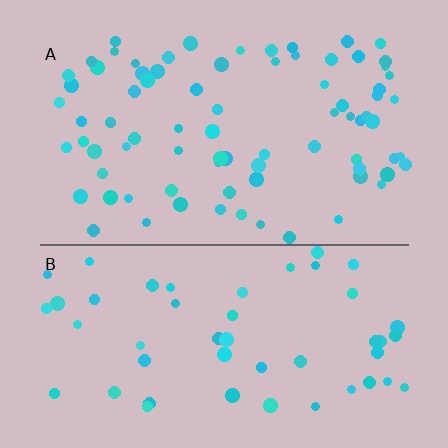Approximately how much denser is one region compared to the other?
Approximately 1.6× — region A over region B.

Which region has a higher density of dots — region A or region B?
A (the top).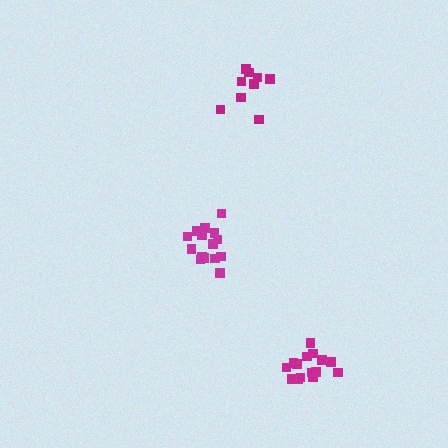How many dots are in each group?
Group 1: 15 dots, Group 2: 9 dots, Group 3: 15 dots (39 total).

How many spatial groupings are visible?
There are 3 spatial groupings.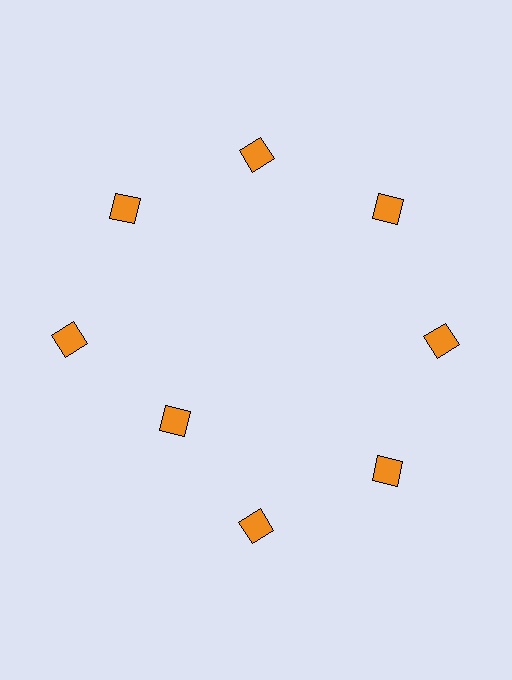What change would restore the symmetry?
The symmetry would be restored by moving it outward, back onto the ring so that all 8 diamonds sit at equal angles and equal distance from the center.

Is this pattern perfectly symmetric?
No. The 8 orange diamonds are arranged in a ring, but one element near the 8 o'clock position is pulled inward toward the center, breaking the 8-fold rotational symmetry.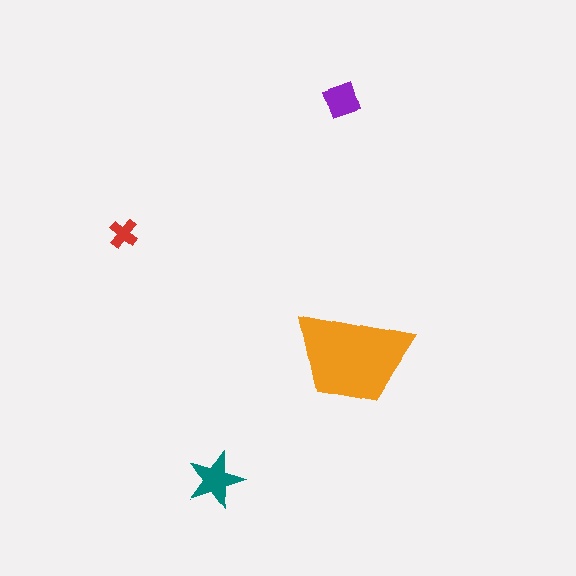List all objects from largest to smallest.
The orange trapezoid, the teal star, the purple diamond, the red cross.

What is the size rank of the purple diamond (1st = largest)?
3rd.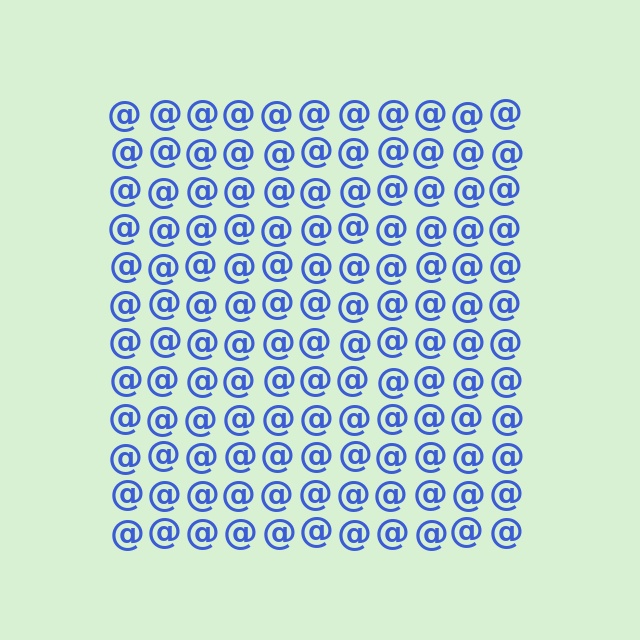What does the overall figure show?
The overall figure shows a square.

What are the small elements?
The small elements are at signs.